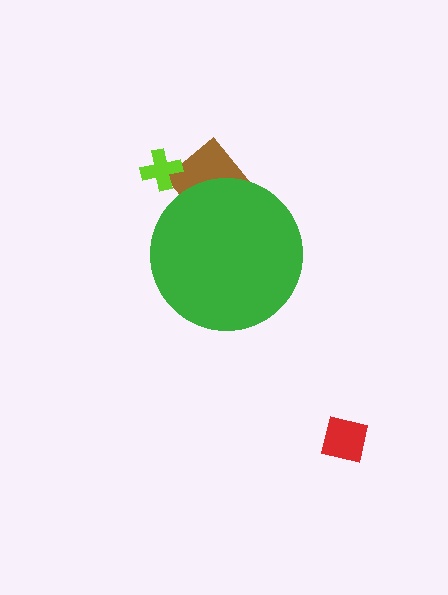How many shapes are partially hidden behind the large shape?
1 shape is partially hidden.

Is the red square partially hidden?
No, the red square is fully visible.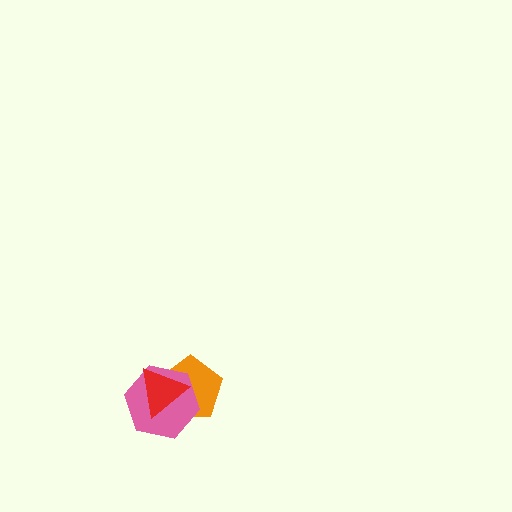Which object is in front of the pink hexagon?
The red triangle is in front of the pink hexagon.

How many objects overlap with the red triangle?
2 objects overlap with the red triangle.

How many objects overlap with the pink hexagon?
2 objects overlap with the pink hexagon.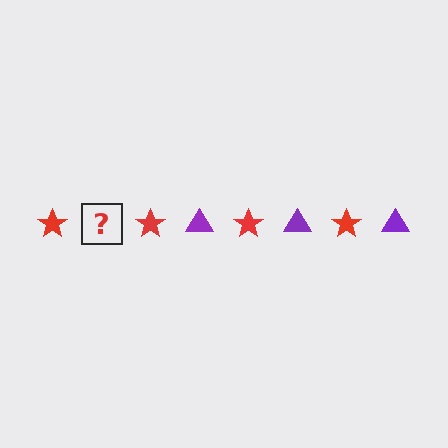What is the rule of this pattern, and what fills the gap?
The rule is that the pattern alternates between red star and purple triangle. The gap should be filled with a purple triangle.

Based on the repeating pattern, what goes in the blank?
The blank should be a purple triangle.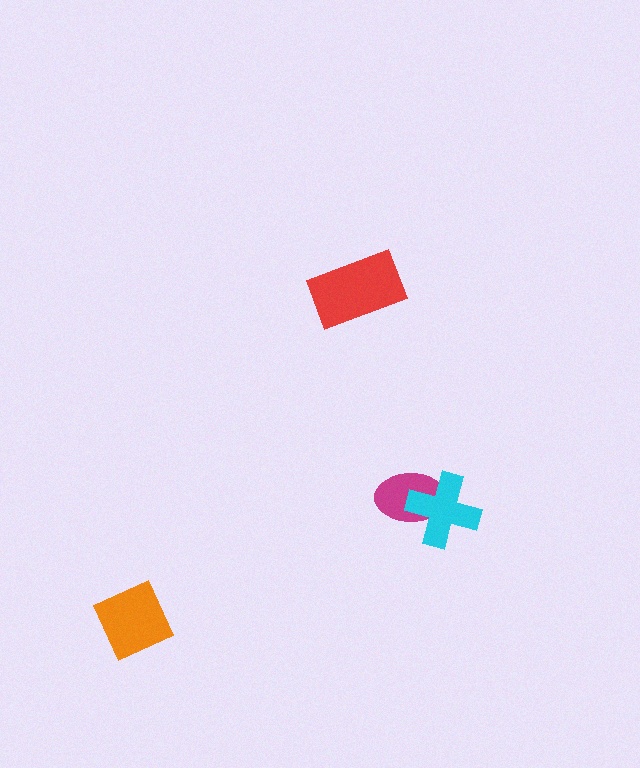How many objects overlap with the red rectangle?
0 objects overlap with the red rectangle.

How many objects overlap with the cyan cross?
1 object overlaps with the cyan cross.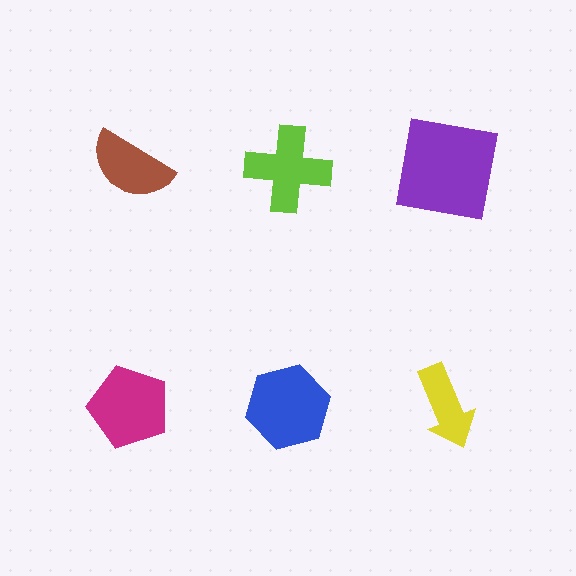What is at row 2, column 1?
A magenta pentagon.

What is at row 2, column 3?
A yellow arrow.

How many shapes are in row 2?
3 shapes.